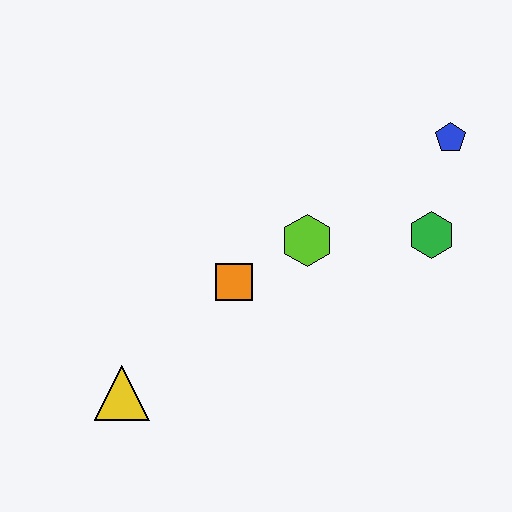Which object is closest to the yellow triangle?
The orange square is closest to the yellow triangle.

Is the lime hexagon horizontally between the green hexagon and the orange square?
Yes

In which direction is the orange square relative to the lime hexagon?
The orange square is to the left of the lime hexagon.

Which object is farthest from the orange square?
The blue pentagon is farthest from the orange square.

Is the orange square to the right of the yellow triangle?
Yes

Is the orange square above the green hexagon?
No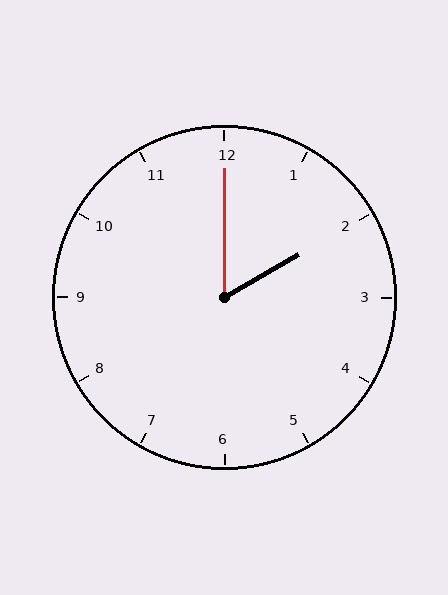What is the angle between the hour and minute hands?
Approximately 60 degrees.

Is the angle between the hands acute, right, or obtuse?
It is acute.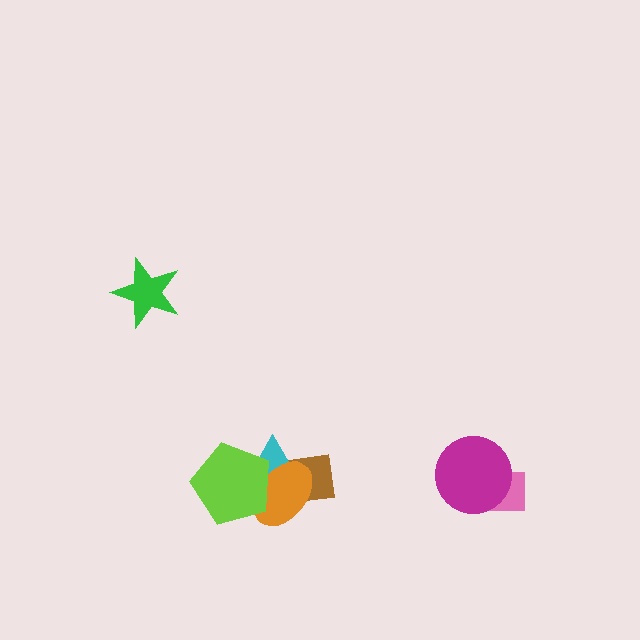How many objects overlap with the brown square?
2 objects overlap with the brown square.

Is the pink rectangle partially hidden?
Yes, it is partially covered by another shape.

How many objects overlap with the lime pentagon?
2 objects overlap with the lime pentagon.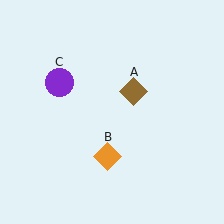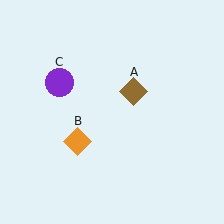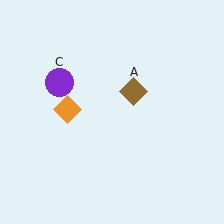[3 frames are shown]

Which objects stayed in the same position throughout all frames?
Brown diamond (object A) and purple circle (object C) remained stationary.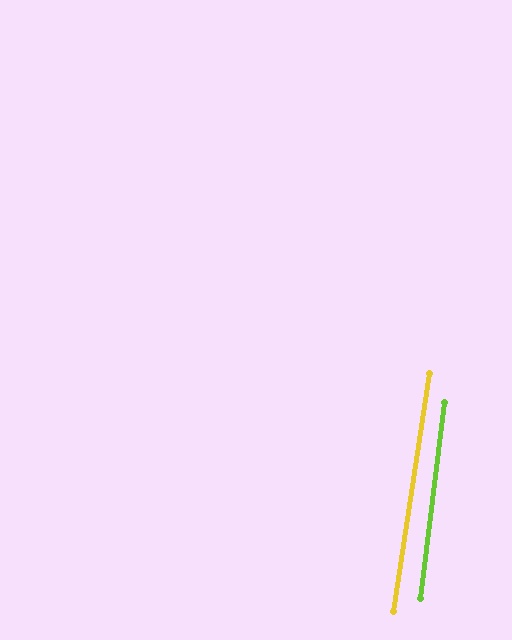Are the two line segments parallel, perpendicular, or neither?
Parallel — their directions differ by only 1.6°.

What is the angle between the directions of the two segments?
Approximately 2 degrees.